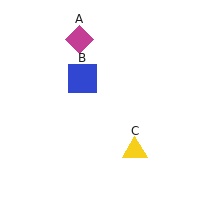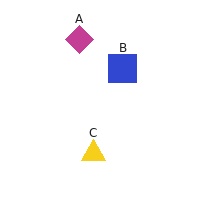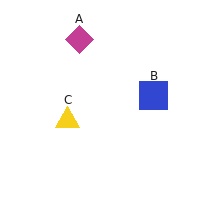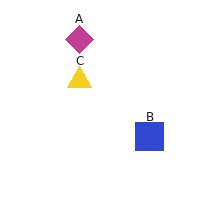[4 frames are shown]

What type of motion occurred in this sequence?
The blue square (object B), yellow triangle (object C) rotated clockwise around the center of the scene.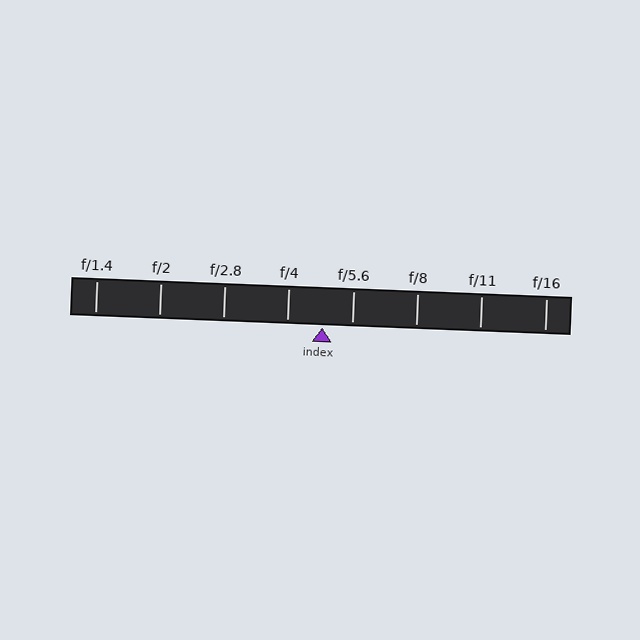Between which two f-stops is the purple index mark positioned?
The index mark is between f/4 and f/5.6.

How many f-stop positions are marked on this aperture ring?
There are 8 f-stop positions marked.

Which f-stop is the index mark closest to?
The index mark is closest to f/5.6.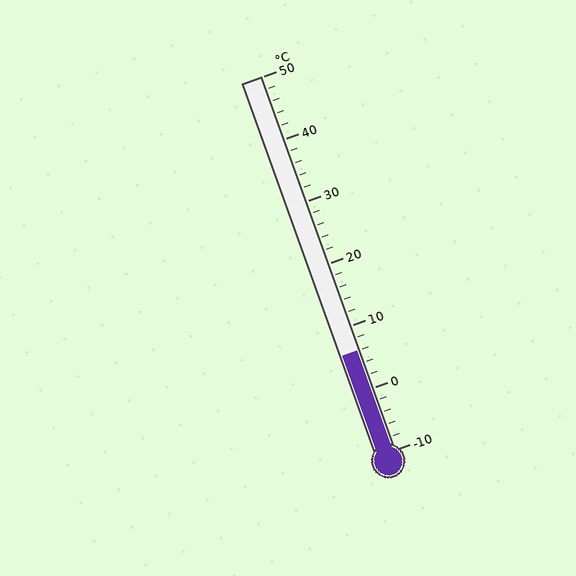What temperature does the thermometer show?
The thermometer shows approximately 6°C.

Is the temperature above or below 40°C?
The temperature is below 40°C.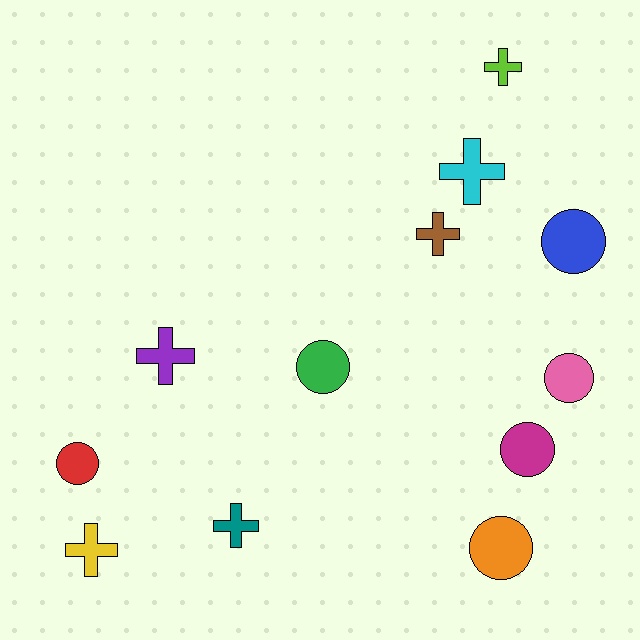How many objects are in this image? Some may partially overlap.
There are 12 objects.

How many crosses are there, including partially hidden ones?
There are 6 crosses.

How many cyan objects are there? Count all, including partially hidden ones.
There is 1 cyan object.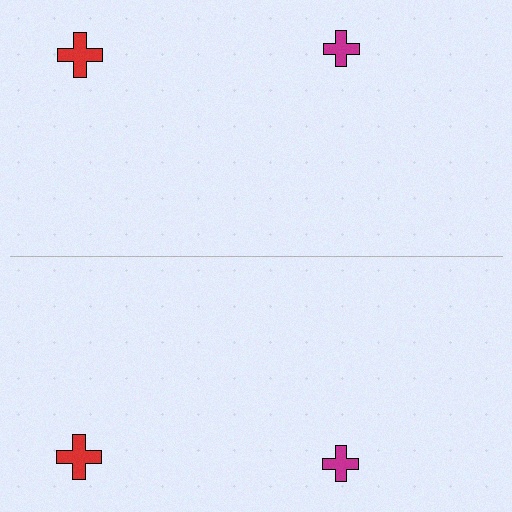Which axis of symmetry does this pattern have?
The pattern has a horizontal axis of symmetry running through the center of the image.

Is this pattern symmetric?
Yes, this pattern has bilateral (reflection) symmetry.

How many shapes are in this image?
There are 4 shapes in this image.